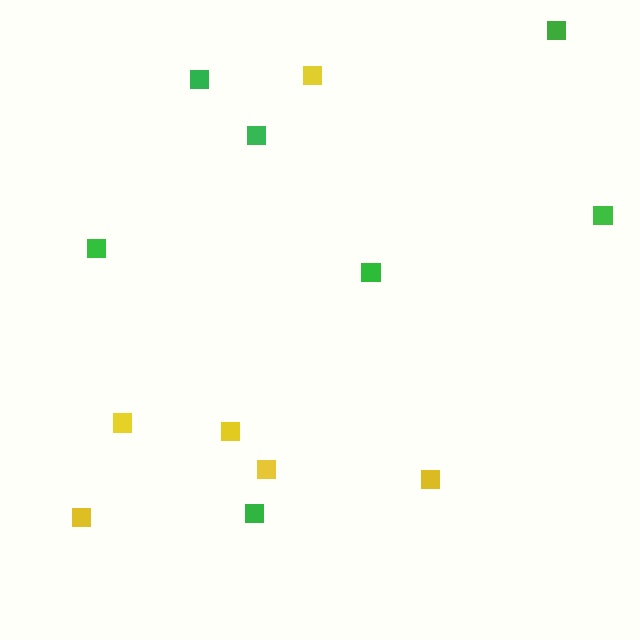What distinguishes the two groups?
There are 2 groups: one group of yellow squares (6) and one group of green squares (7).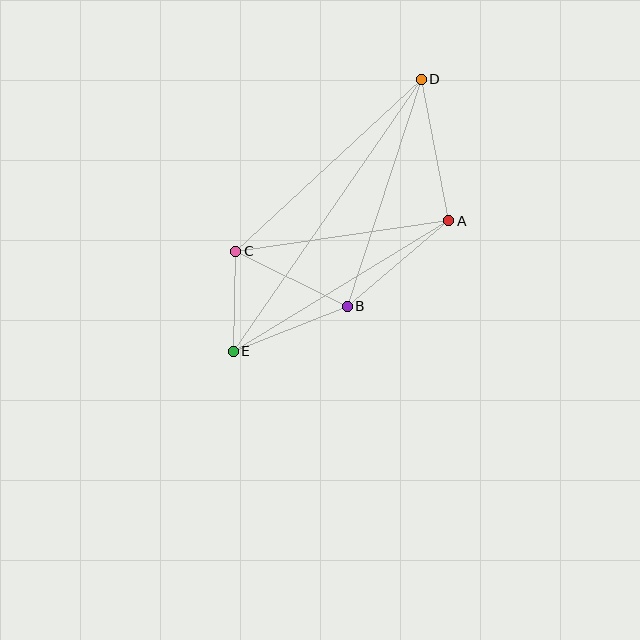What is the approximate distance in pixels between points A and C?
The distance between A and C is approximately 215 pixels.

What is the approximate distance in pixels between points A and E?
The distance between A and E is approximately 252 pixels.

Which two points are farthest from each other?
Points D and E are farthest from each other.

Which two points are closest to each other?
Points C and E are closest to each other.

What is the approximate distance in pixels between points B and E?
The distance between B and E is approximately 123 pixels.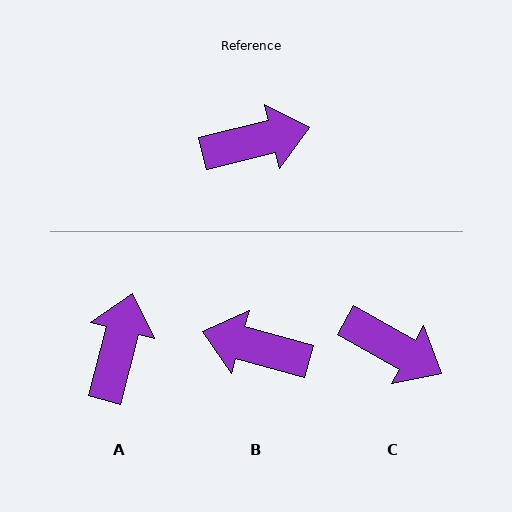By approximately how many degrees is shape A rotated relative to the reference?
Approximately 62 degrees counter-clockwise.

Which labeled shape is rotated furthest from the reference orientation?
B, about 151 degrees away.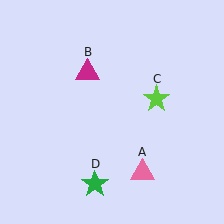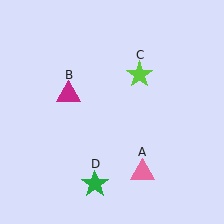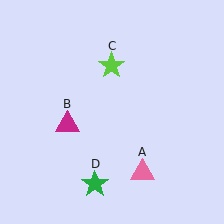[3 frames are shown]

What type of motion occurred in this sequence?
The magenta triangle (object B), lime star (object C) rotated counterclockwise around the center of the scene.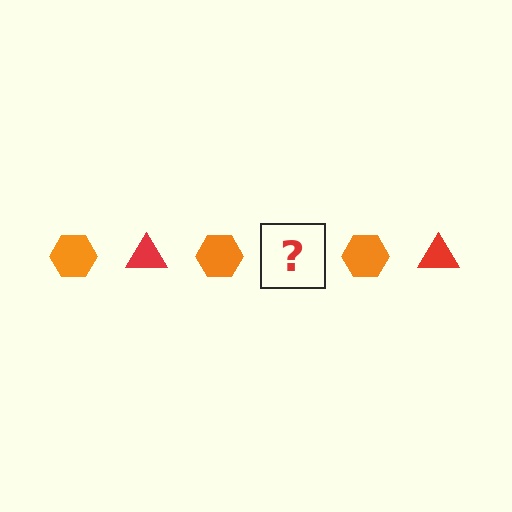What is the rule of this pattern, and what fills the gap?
The rule is that the pattern alternates between orange hexagon and red triangle. The gap should be filled with a red triangle.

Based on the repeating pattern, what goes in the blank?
The blank should be a red triangle.